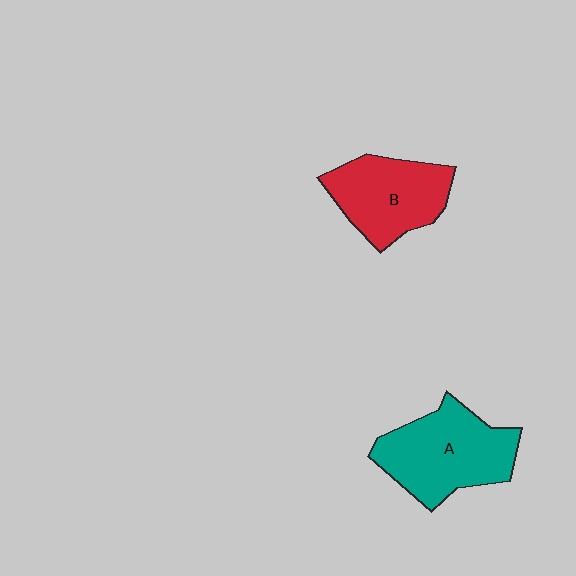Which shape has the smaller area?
Shape B (red).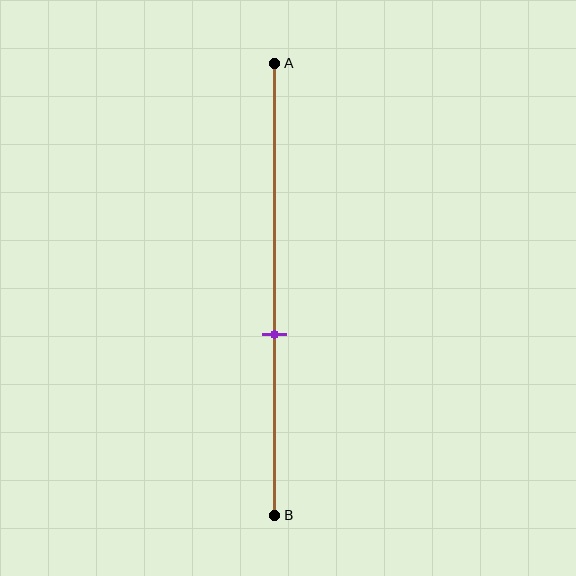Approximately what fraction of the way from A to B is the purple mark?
The purple mark is approximately 60% of the way from A to B.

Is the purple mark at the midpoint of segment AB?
No, the mark is at about 60% from A, not at the 50% midpoint.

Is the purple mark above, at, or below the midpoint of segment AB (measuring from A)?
The purple mark is below the midpoint of segment AB.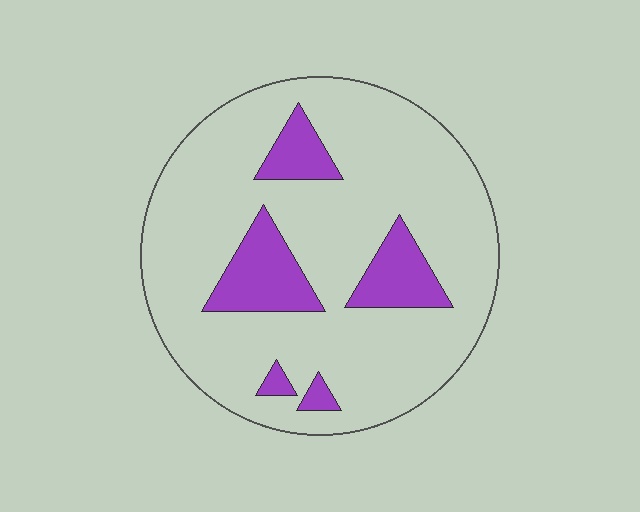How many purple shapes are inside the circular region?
5.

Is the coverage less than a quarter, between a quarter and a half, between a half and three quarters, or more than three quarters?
Less than a quarter.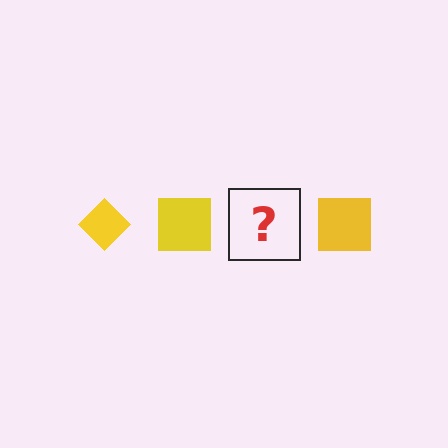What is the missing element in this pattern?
The missing element is a yellow diamond.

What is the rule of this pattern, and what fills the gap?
The rule is that the pattern cycles through diamond, square shapes in yellow. The gap should be filled with a yellow diamond.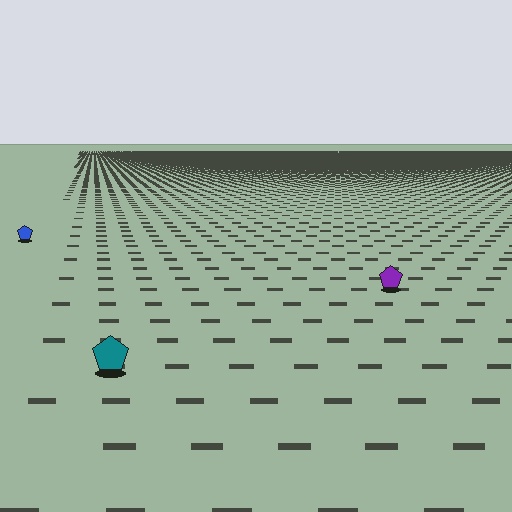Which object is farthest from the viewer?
The blue pentagon is farthest from the viewer. It appears smaller and the ground texture around it is denser.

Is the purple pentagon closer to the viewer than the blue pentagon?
Yes. The purple pentagon is closer — you can tell from the texture gradient: the ground texture is coarser near it.